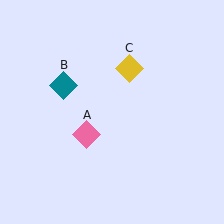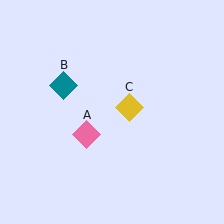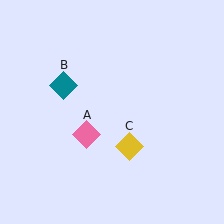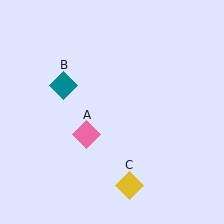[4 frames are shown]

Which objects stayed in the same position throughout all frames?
Pink diamond (object A) and teal diamond (object B) remained stationary.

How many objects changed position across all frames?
1 object changed position: yellow diamond (object C).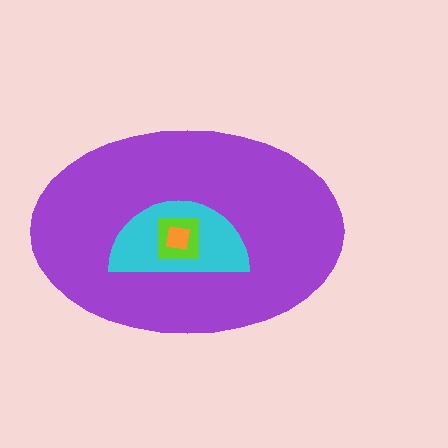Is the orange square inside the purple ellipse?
Yes.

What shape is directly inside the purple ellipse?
The cyan semicircle.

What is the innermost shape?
The orange square.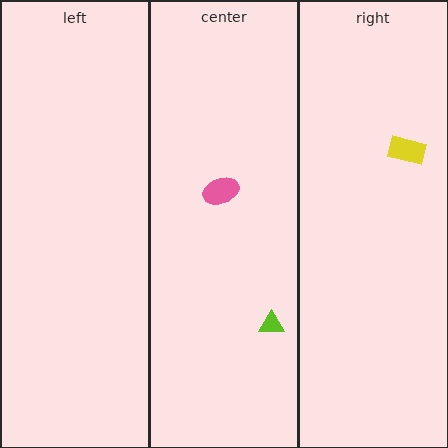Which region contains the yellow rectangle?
The right region.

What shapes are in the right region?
The yellow rectangle.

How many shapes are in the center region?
2.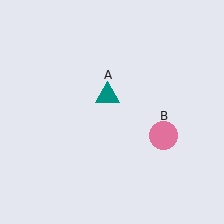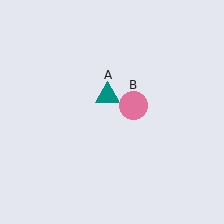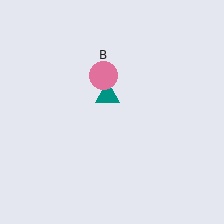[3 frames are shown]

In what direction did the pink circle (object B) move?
The pink circle (object B) moved up and to the left.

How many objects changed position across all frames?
1 object changed position: pink circle (object B).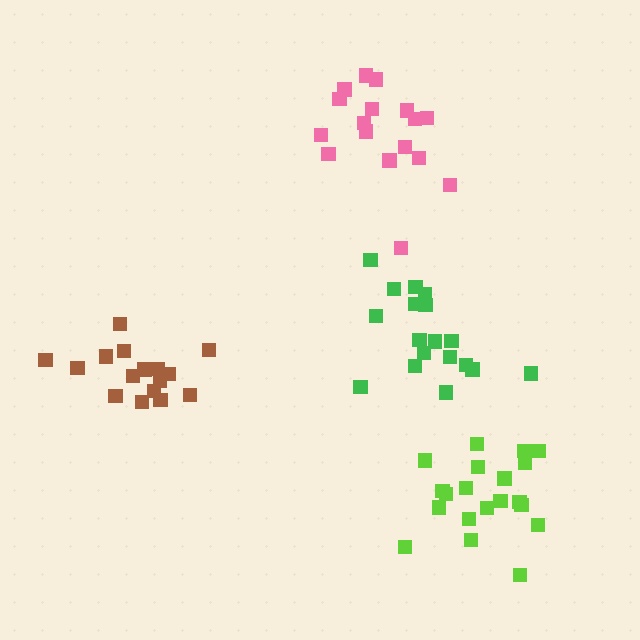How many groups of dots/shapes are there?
There are 4 groups.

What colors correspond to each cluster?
The clusters are colored: lime, pink, green, brown.